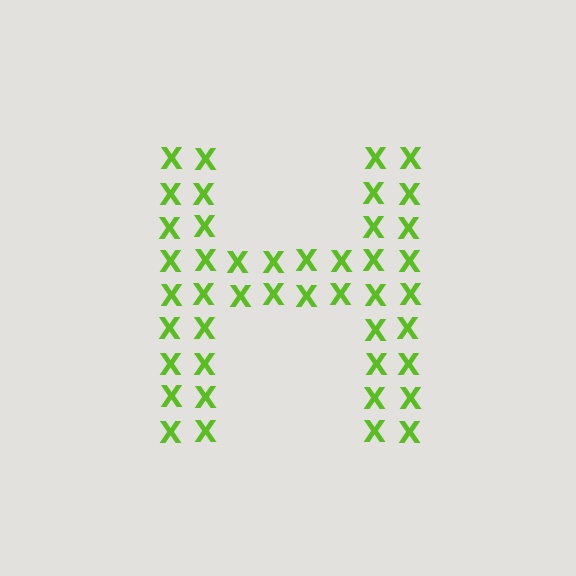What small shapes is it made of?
It is made of small letter X's.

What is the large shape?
The large shape is the letter H.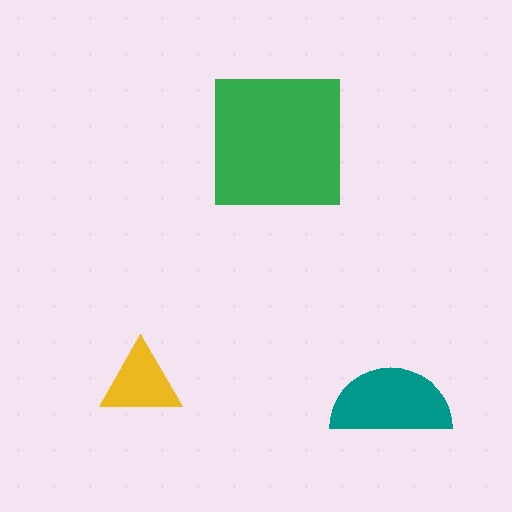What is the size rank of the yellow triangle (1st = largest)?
3rd.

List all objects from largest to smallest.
The green square, the teal semicircle, the yellow triangle.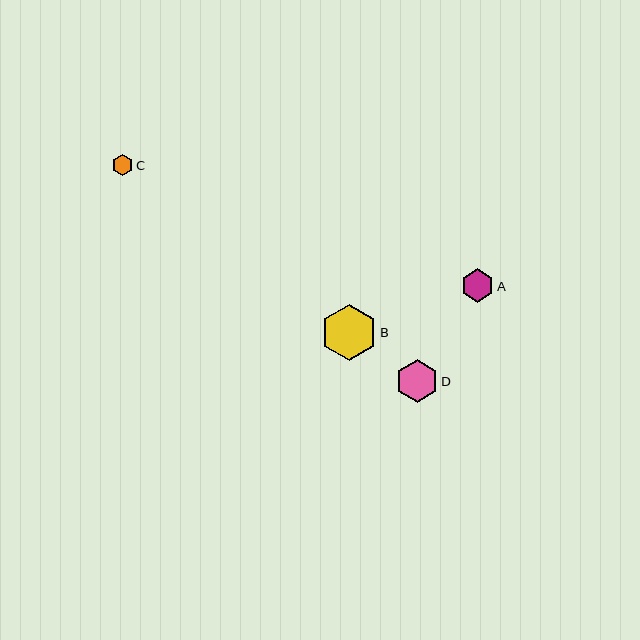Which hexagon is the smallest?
Hexagon C is the smallest with a size of approximately 21 pixels.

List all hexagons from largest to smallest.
From largest to smallest: B, D, A, C.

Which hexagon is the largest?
Hexagon B is the largest with a size of approximately 56 pixels.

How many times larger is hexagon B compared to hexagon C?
Hexagon B is approximately 2.6 times the size of hexagon C.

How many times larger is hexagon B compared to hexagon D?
Hexagon B is approximately 1.3 times the size of hexagon D.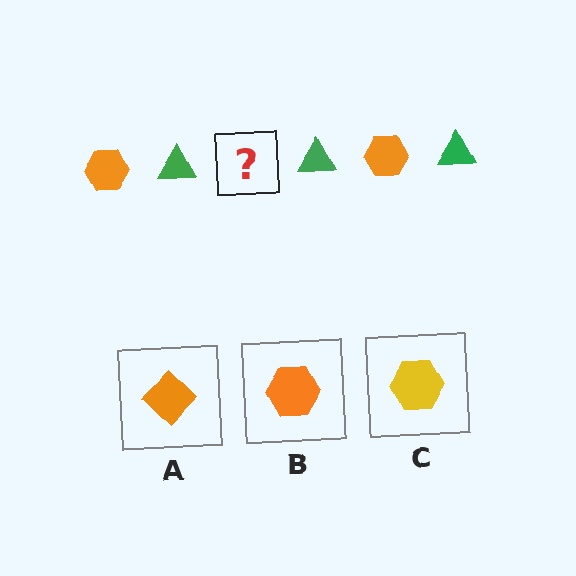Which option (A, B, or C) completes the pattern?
B.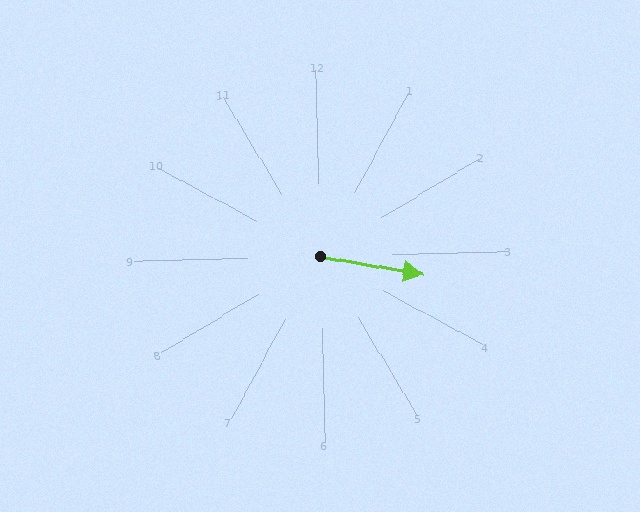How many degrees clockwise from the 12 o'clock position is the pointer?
Approximately 102 degrees.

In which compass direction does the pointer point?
East.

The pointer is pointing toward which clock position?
Roughly 3 o'clock.